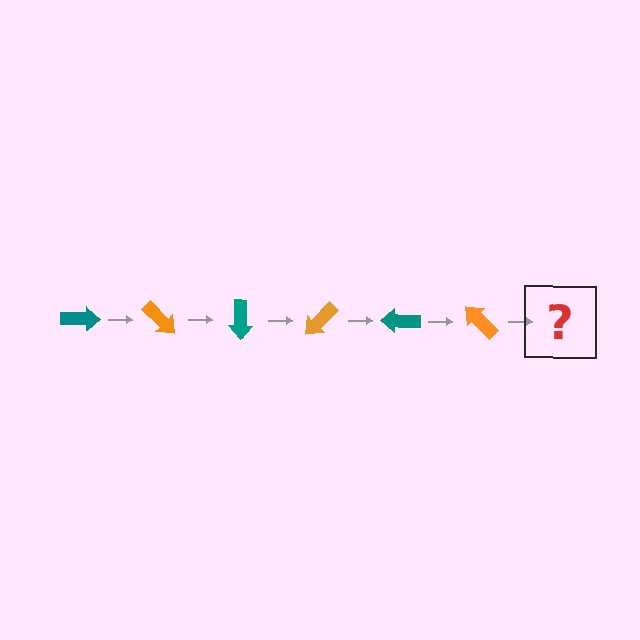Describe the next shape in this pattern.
It should be a teal arrow, rotated 270 degrees from the start.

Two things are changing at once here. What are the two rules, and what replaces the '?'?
The two rules are that it rotates 45 degrees each step and the color cycles through teal and orange. The '?' should be a teal arrow, rotated 270 degrees from the start.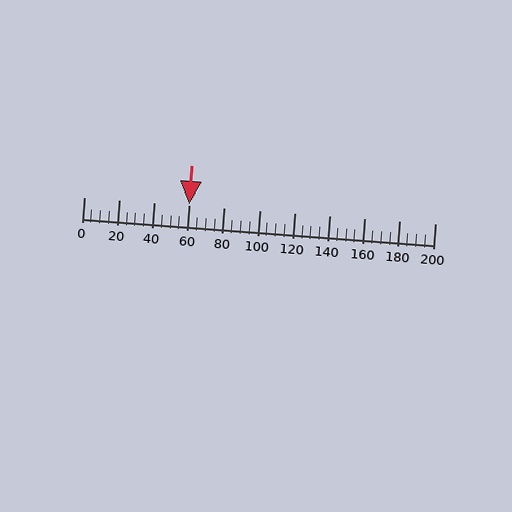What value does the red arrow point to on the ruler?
The red arrow points to approximately 60.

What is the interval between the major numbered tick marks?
The major tick marks are spaced 20 units apart.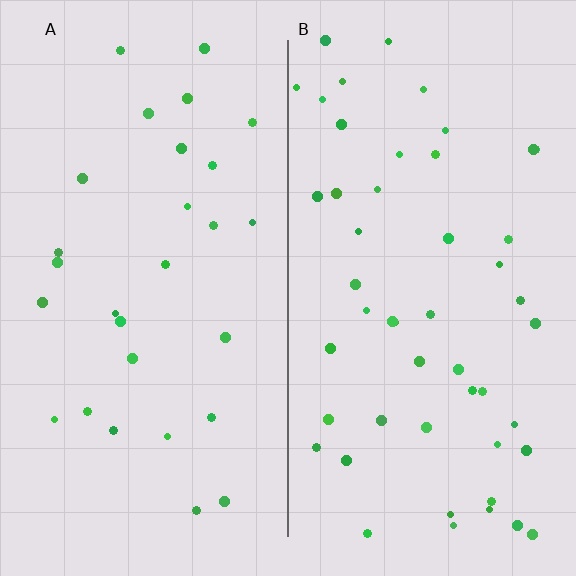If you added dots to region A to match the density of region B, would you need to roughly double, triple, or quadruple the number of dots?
Approximately double.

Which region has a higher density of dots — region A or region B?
B (the right).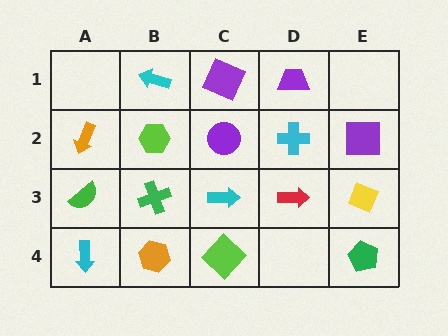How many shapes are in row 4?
4 shapes.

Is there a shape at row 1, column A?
No, that cell is empty.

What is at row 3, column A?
A green semicircle.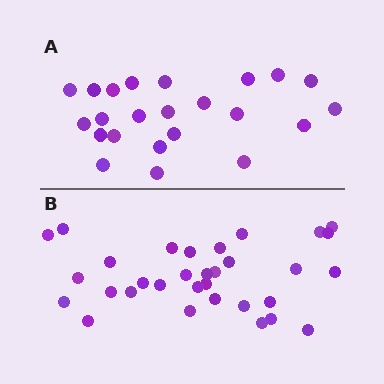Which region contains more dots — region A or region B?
Region B (the bottom region) has more dots.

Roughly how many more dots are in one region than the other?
Region B has roughly 8 or so more dots than region A.